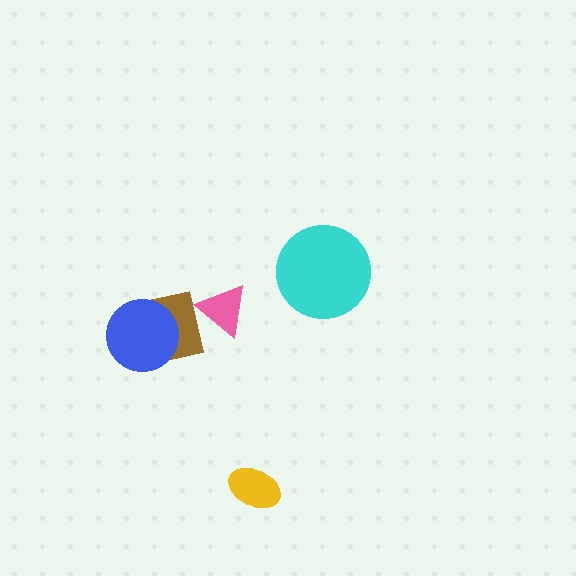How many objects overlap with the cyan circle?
0 objects overlap with the cyan circle.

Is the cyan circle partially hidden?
No, no other shape covers it.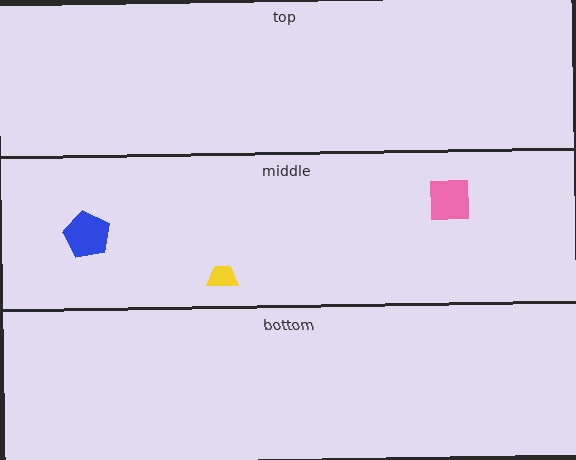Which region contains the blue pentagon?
The middle region.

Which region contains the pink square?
The middle region.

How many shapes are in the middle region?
3.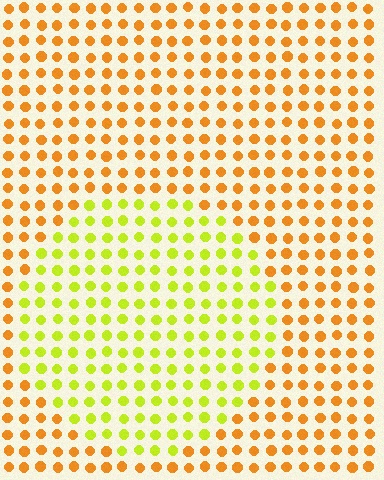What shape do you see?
I see a circle.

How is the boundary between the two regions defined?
The boundary is defined purely by a slight shift in hue (about 42 degrees). Spacing, size, and orientation are identical on both sides.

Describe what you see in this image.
The image is filled with small orange elements in a uniform arrangement. A circle-shaped region is visible where the elements are tinted to a slightly different hue, forming a subtle color boundary.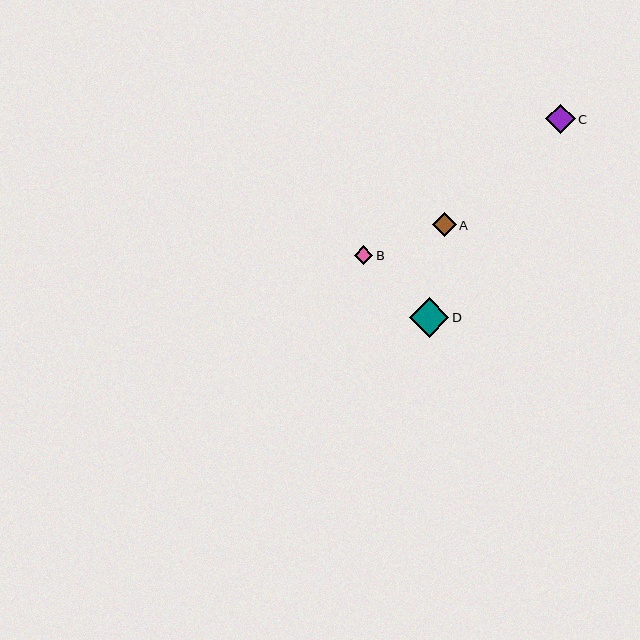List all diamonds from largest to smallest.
From largest to smallest: D, C, A, B.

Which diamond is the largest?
Diamond D is the largest with a size of approximately 39 pixels.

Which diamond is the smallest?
Diamond B is the smallest with a size of approximately 19 pixels.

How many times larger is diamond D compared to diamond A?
Diamond D is approximately 1.6 times the size of diamond A.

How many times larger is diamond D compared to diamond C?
Diamond D is approximately 1.3 times the size of diamond C.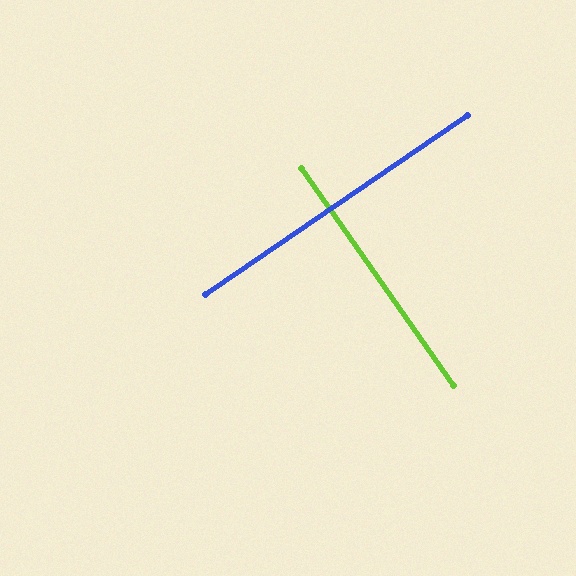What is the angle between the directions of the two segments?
Approximately 89 degrees.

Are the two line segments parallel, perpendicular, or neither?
Perpendicular — they meet at approximately 89°.